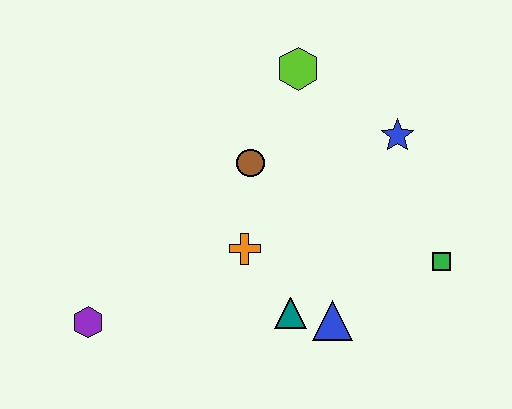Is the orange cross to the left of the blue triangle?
Yes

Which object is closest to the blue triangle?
The teal triangle is closest to the blue triangle.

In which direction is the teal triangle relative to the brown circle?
The teal triangle is below the brown circle.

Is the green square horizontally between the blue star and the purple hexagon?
No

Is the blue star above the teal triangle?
Yes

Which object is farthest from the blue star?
The purple hexagon is farthest from the blue star.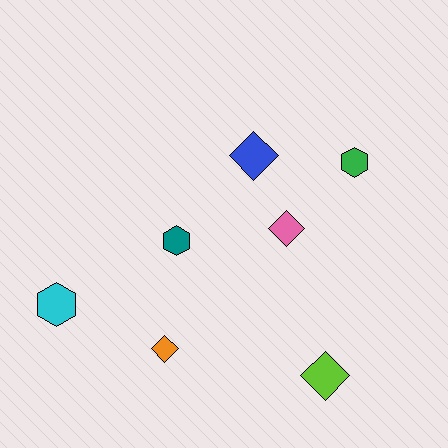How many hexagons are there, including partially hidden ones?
There are 3 hexagons.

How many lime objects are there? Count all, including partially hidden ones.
There is 1 lime object.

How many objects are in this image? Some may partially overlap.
There are 7 objects.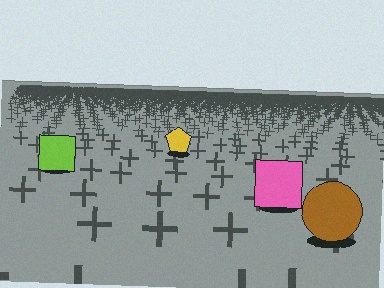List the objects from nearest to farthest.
From nearest to farthest: the brown circle, the pink square, the lime square, the yellow pentagon.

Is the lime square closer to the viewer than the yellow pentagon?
Yes. The lime square is closer — you can tell from the texture gradient: the ground texture is coarser near it.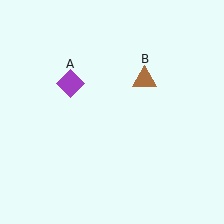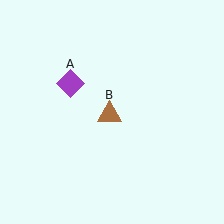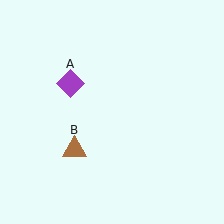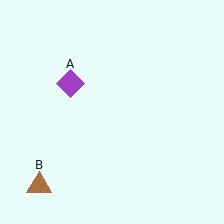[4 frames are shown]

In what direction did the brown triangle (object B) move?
The brown triangle (object B) moved down and to the left.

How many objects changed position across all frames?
1 object changed position: brown triangle (object B).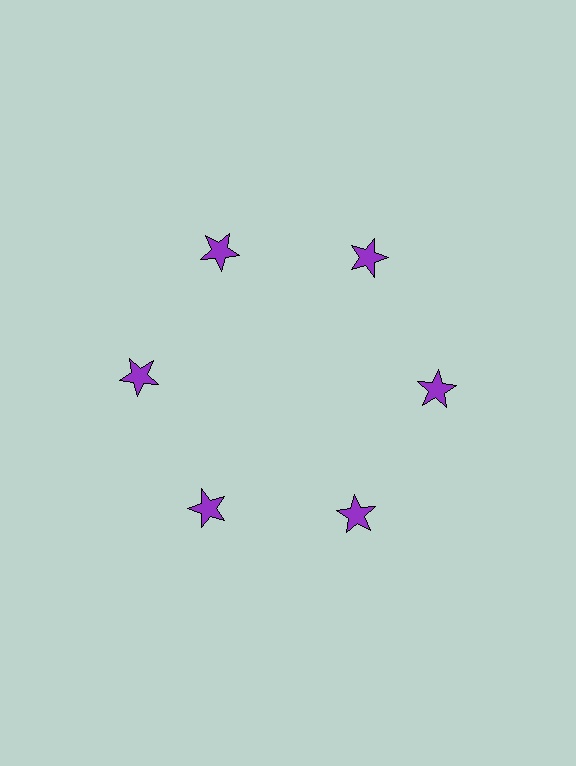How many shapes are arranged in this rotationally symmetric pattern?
There are 6 shapes, arranged in 6 groups of 1.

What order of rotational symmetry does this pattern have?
This pattern has 6-fold rotational symmetry.